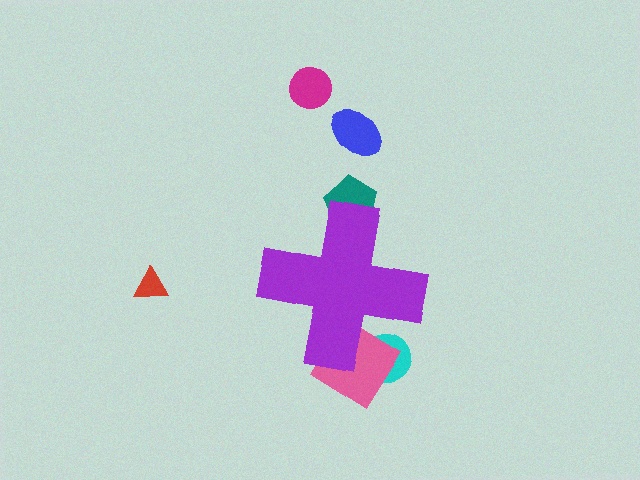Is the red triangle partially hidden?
No, the red triangle is fully visible.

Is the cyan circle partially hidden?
Yes, the cyan circle is partially hidden behind the purple cross.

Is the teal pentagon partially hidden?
Yes, the teal pentagon is partially hidden behind the purple cross.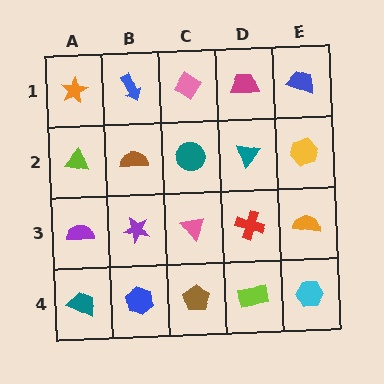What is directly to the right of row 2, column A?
A brown semicircle.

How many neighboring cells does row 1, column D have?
3.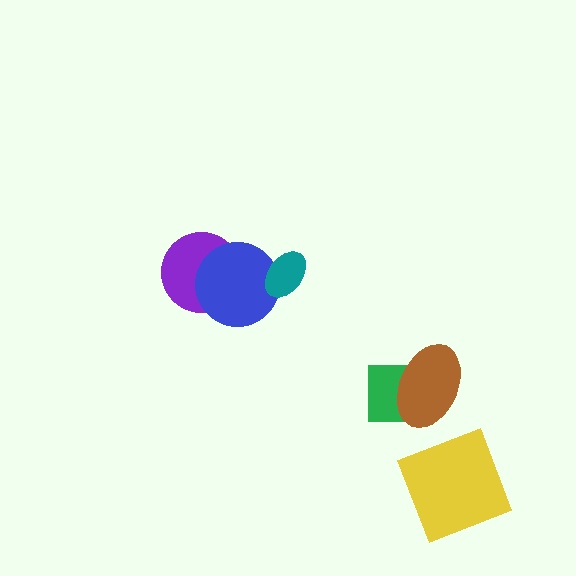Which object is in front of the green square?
The brown ellipse is in front of the green square.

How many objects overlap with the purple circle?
1 object overlaps with the purple circle.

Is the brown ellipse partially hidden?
No, no other shape covers it.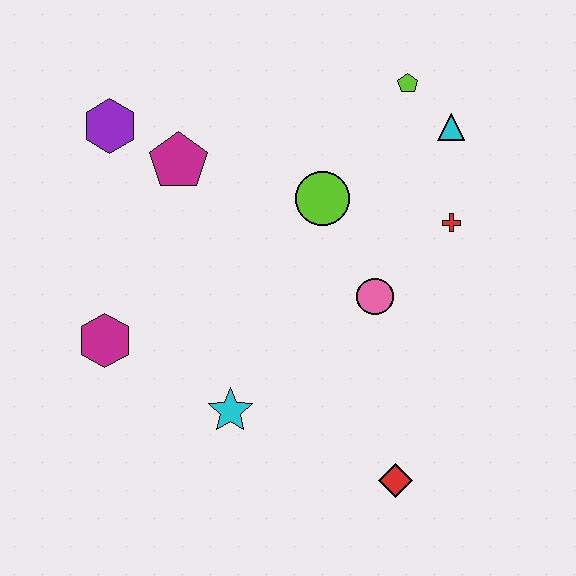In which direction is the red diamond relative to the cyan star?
The red diamond is to the right of the cyan star.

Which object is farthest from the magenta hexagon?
The cyan triangle is farthest from the magenta hexagon.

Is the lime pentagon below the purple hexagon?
No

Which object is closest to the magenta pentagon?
The purple hexagon is closest to the magenta pentagon.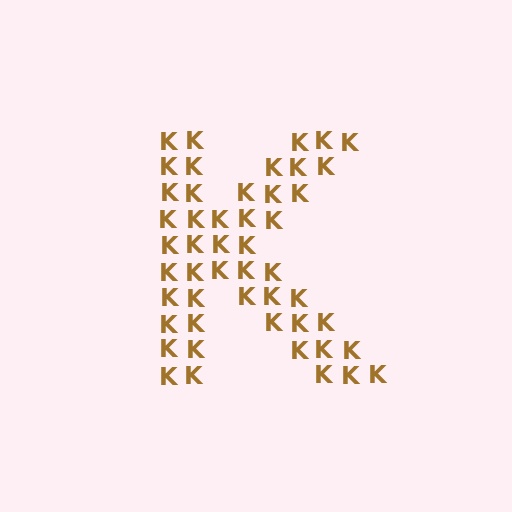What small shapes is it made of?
It is made of small letter K's.